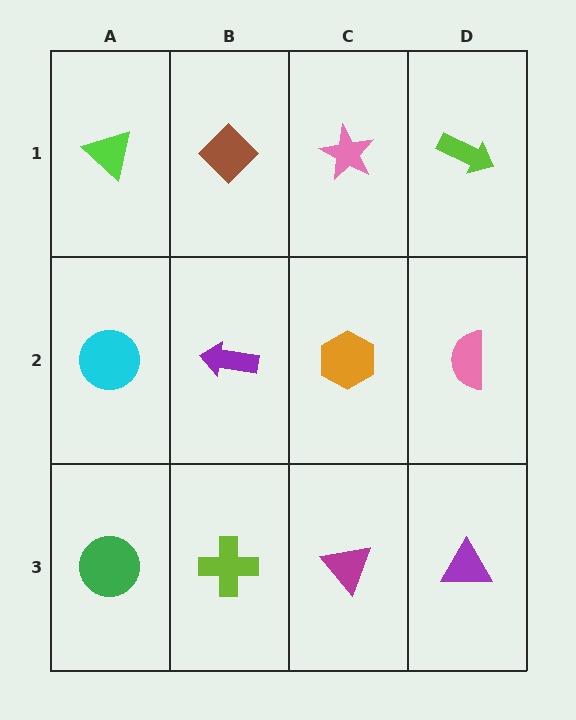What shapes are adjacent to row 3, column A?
A cyan circle (row 2, column A), a lime cross (row 3, column B).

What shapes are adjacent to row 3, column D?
A pink semicircle (row 2, column D), a magenta triangle (row 3, column C).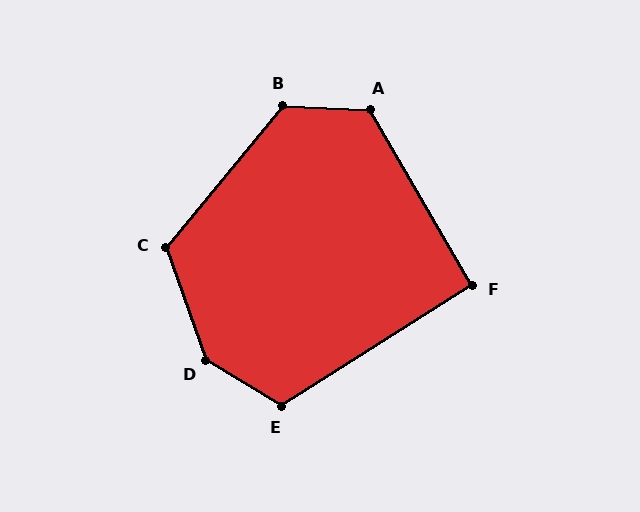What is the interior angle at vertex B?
Approximately 127 degrees (obtuse).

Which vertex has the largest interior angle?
D, at approximately 141 degrees.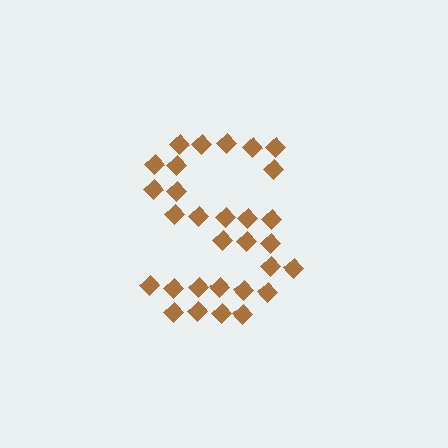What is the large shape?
The large shape is the letter S.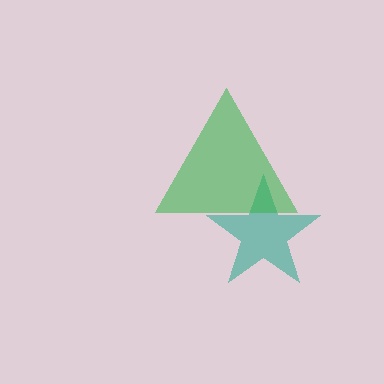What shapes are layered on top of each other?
The layered shapes are: a teal star, a green triangle.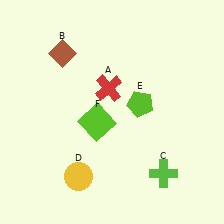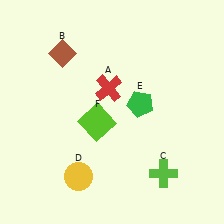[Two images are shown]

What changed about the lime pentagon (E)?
In Image 1, E is lime. In Image 2, it changed to green.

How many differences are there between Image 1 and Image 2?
There is 1 difference between the two images.